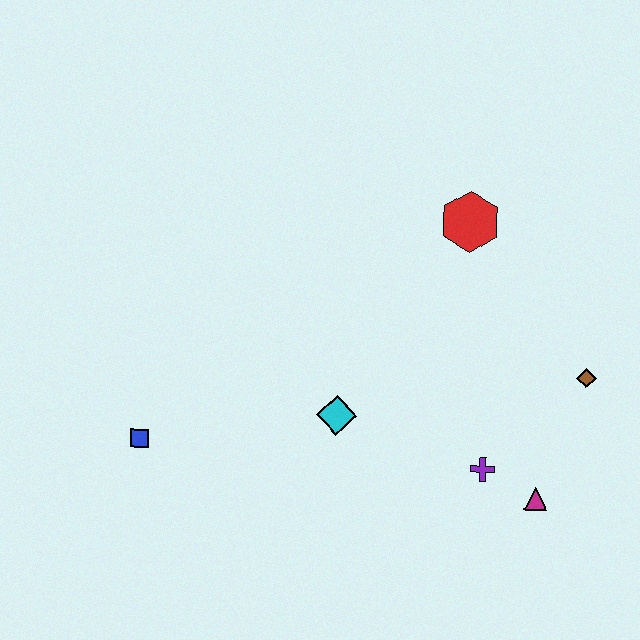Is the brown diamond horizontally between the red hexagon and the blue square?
No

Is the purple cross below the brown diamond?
Yes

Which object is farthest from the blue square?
The brown diamond is farthest from the blue square.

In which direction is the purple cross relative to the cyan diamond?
The purple cross is to the right of the cyan diamond.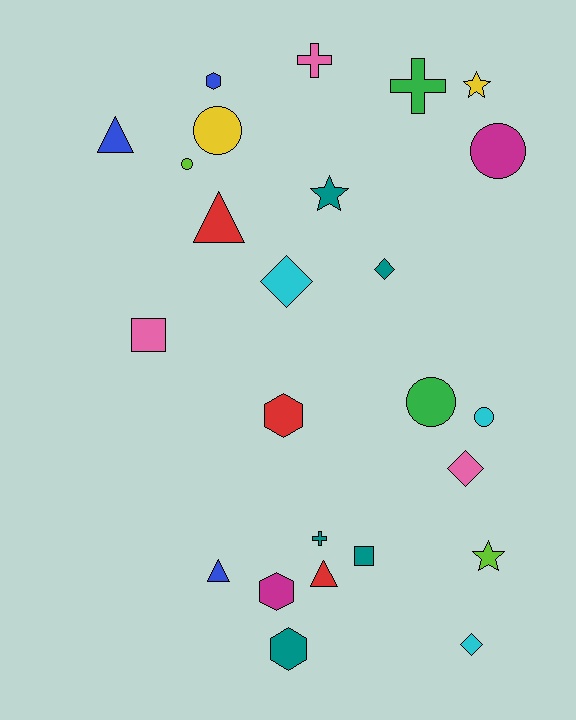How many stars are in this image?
There are 3 stars.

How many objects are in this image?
There are 25 objects.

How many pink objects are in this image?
There are 3 pink objects.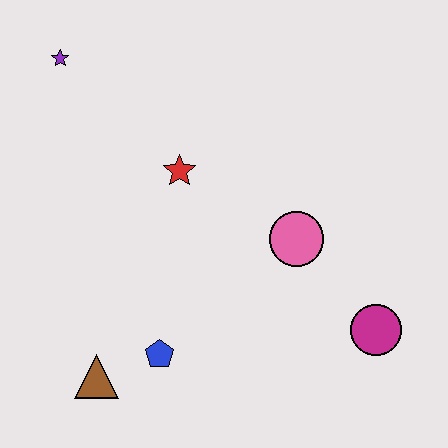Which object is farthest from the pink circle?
The purple star is farthest from the pink circle.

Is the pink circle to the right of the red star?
Yes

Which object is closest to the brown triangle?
The blue pentagon is closest to the brown triangle.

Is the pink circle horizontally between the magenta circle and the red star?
Yes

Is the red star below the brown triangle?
No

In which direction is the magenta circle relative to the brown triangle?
The magenta circle is to the right of the brown triangle.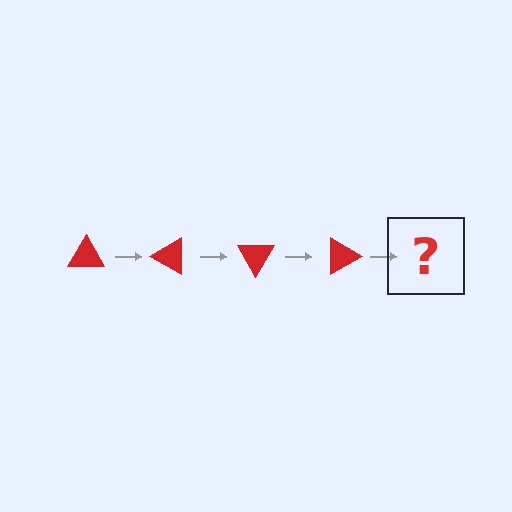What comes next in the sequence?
The next element should be a red triangle rotated 120 degrees.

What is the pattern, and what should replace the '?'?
The pattern is that the triangle rotates 30 degrees each step. The '?' should be a red triangle rotated 120 degrees.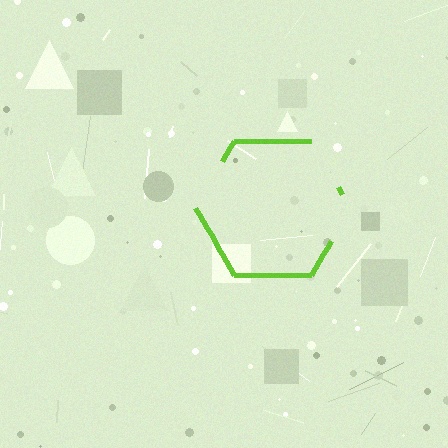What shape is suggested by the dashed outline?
The dashed outline suggests a hexagon.